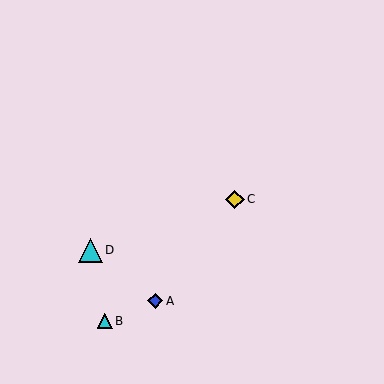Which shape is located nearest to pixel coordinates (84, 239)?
The cyan triangle (labeled D) at (90, 250) is nearest to that location.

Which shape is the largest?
The cyan triangle (labeled D) is the largest.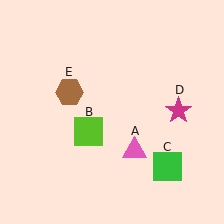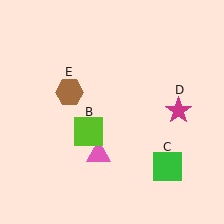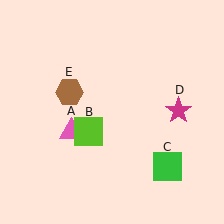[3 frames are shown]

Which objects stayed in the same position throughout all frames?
Lime square (object B) and green square (object C) and magenta star (object D) and brown hexagon (object E) remained stationary.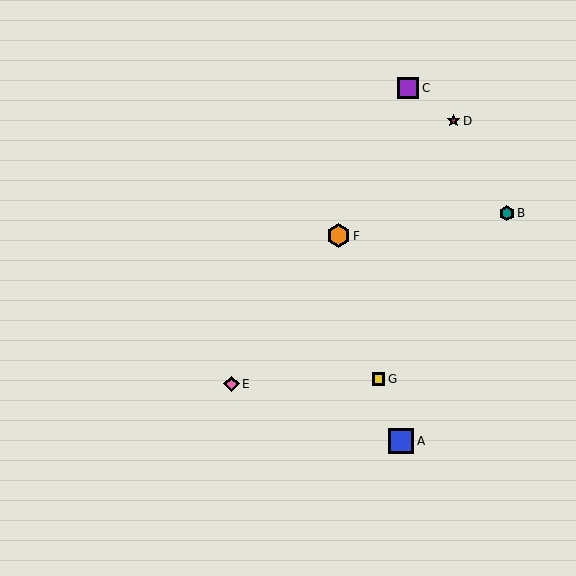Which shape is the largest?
The blue square (labeled A) is the largest.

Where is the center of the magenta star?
The center of the magenta star is at (454, 121).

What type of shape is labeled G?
Shape G is a yellow square.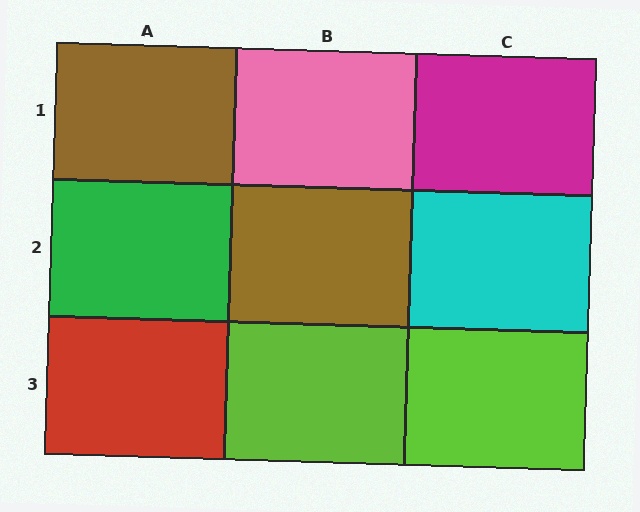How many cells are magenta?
1 cell is magenta.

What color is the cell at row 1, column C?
Magenta.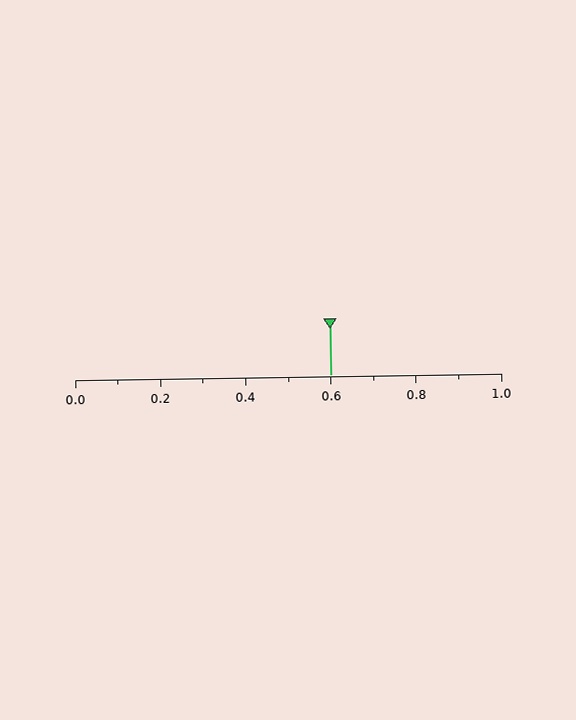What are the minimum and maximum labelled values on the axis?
The axis runs from 0.0 to 1.0.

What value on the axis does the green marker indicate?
The marker indicates approximately 0.6.